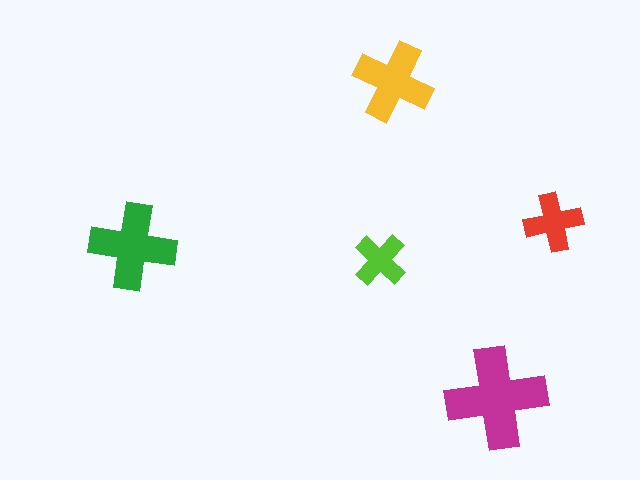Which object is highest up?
The yellow cross is topmost.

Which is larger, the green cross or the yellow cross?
The green one.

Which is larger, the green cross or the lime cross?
The green one.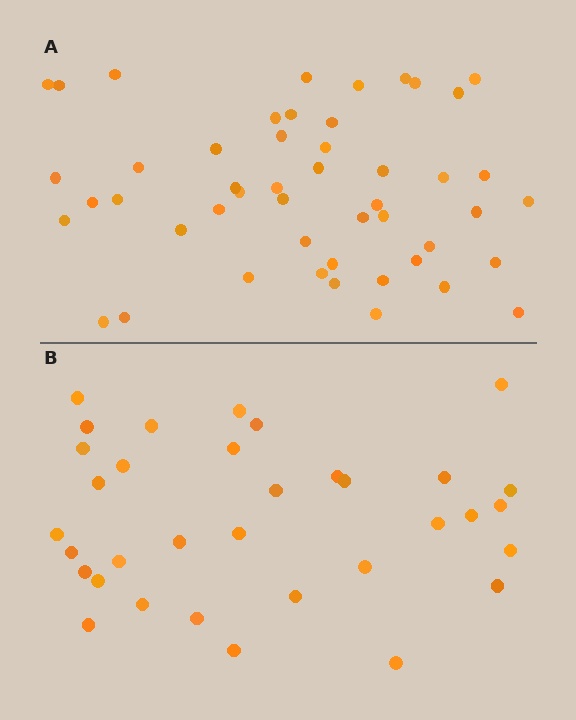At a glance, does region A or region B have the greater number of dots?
Region A (the top region) has more dots.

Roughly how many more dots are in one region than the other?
Region A has approximately 15 more dots than region B.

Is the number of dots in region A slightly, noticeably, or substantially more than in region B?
Region A has noticeably more, but not dramatically so. The ratio is roughly 1.4 to 1.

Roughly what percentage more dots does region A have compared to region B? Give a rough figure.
About 45% more.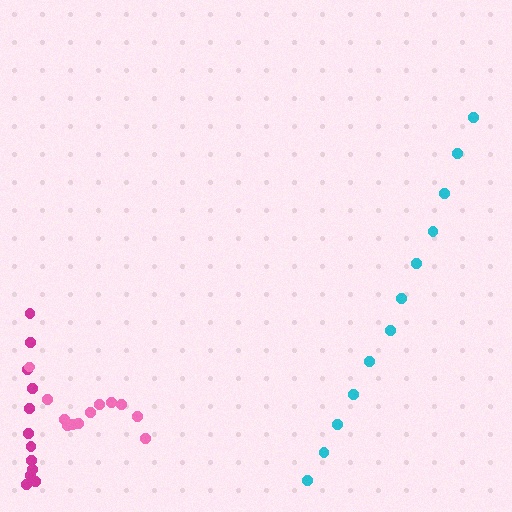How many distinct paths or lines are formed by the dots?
There are 3 distinct paths.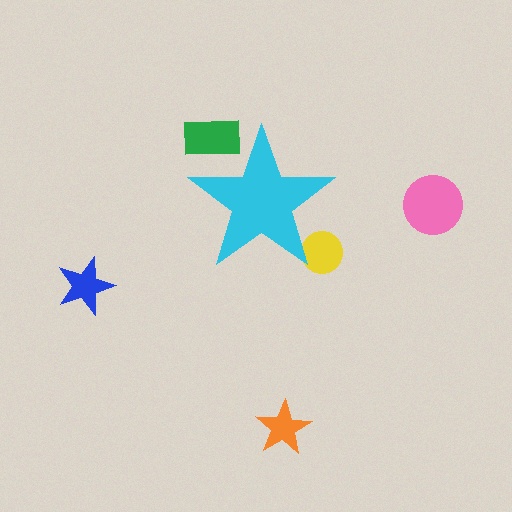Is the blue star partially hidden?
No, the blue star is fully visible.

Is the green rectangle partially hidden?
Yes, the green rectangle is partially hidden behind the cyan star.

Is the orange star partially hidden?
No, the orange star is fully visible.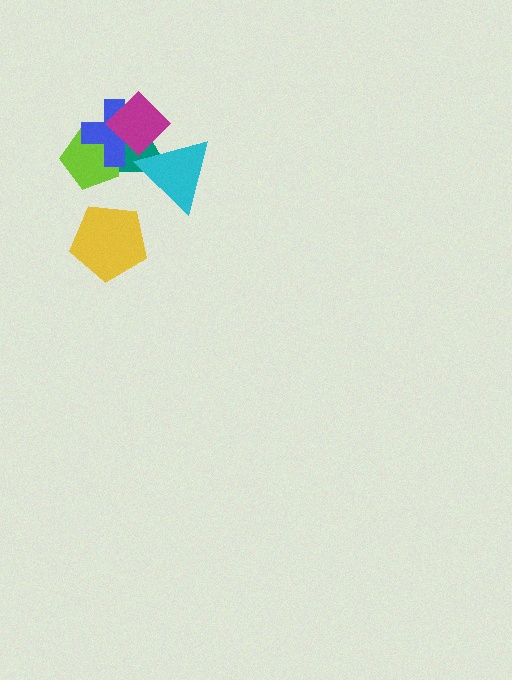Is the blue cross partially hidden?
Yes, it is partially covered by another shape.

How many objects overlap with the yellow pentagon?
0 objects overlap with the yellow pentagon.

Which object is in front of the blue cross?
The magenta diamond is in front of the blue cross.